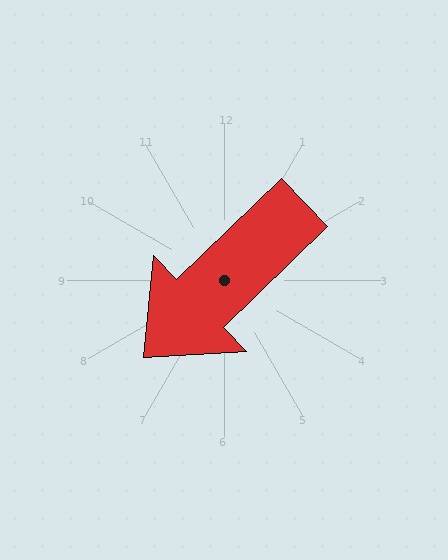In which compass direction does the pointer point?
Southwest.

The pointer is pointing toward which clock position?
Roughly 8 o'clock.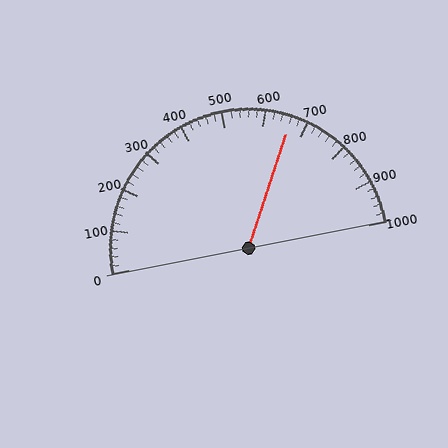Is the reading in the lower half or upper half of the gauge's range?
The reading is in the upper half of the range (0 to 1000).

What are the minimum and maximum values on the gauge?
The gauge ranges from 0 to 1000.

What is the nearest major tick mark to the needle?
The nearest major tick mark is 700.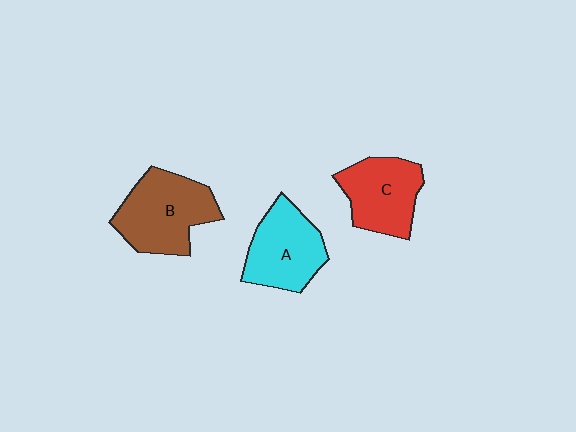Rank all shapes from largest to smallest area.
From largest to smallest: B (brown), A (cyan), C (red).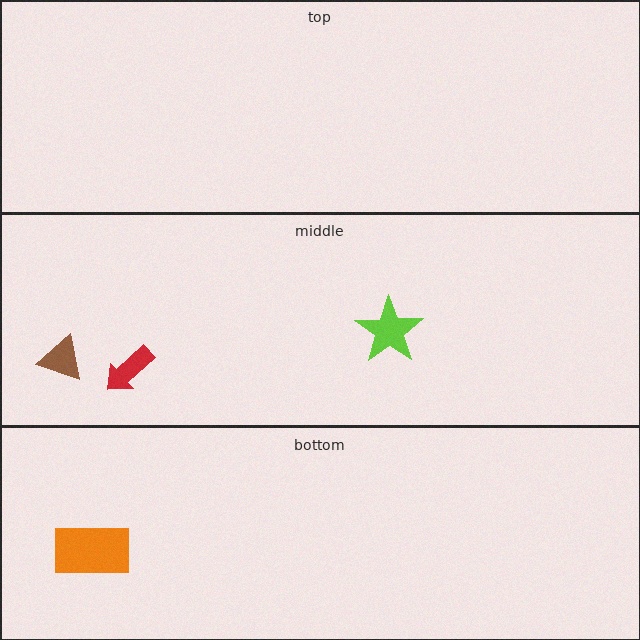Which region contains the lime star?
The middle region.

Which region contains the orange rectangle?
The bottom region.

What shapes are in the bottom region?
The orange rectangle.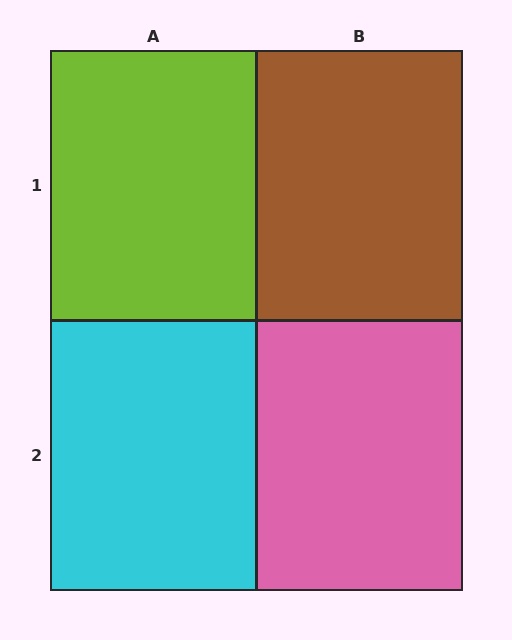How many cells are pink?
1 cell is pink.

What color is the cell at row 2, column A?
Cyan.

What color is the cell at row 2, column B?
Pink.